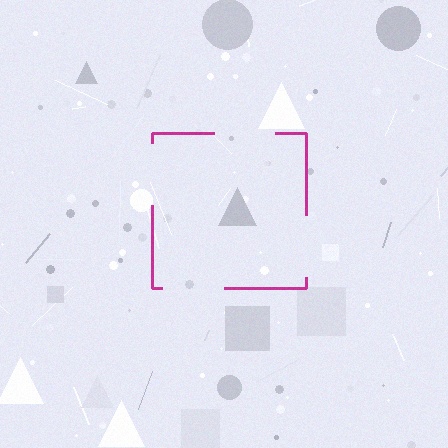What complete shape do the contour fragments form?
The contour fragments form a square.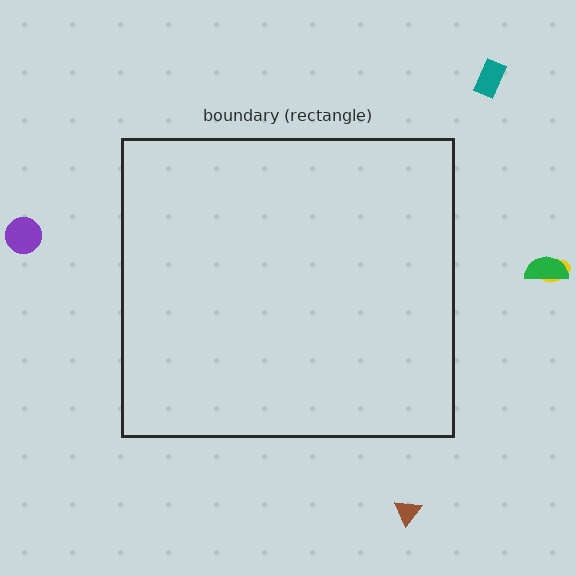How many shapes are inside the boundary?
0 inside, 5 outside.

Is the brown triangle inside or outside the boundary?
Outside.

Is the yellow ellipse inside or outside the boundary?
Outside.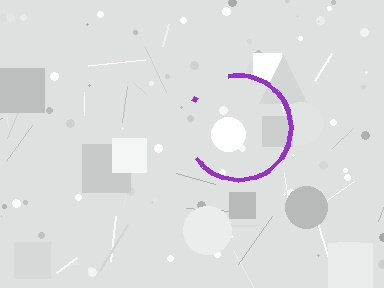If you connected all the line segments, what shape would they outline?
They would outline a circle.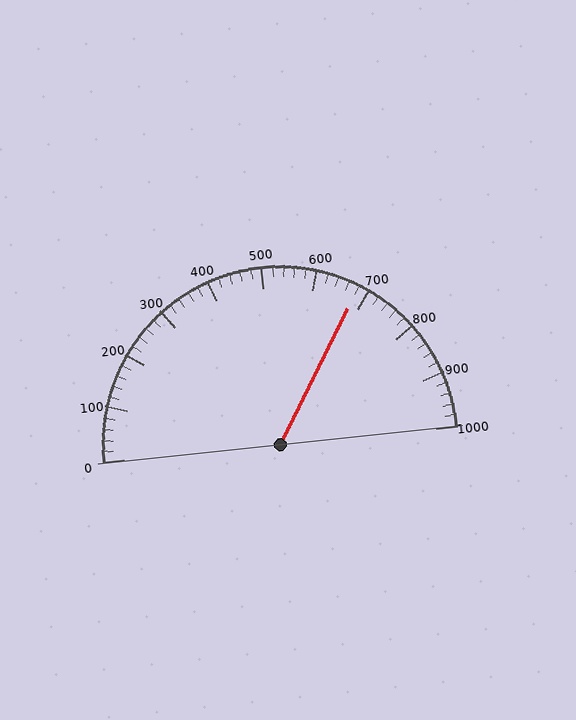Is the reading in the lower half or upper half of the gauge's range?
The reading is in the upper half of the range (0 to 1000).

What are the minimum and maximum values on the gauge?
The gauge ranges from 0 to 1000.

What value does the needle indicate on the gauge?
The needle indicates approximately 680.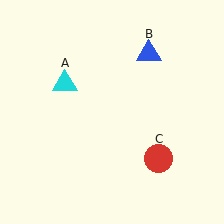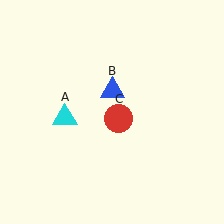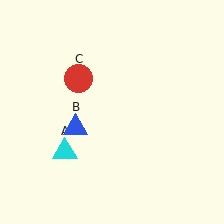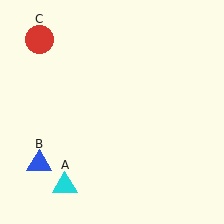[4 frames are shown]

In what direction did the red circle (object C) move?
The red circle (object C) moved up and to the left.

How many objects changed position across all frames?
3 objects changed position: cyan triangle (object A), blue triangle (object B), red circle (object C).